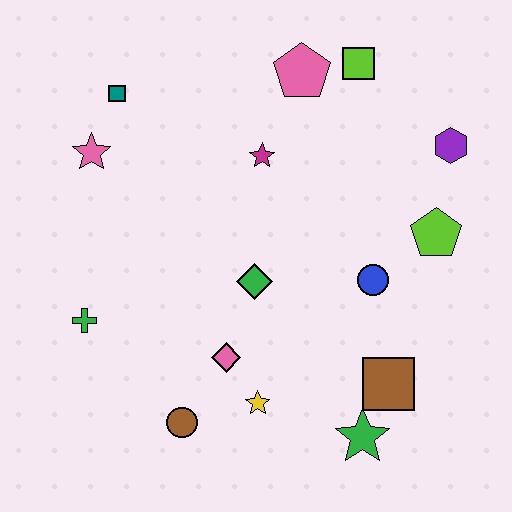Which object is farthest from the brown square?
The teal square is farthest from the brown square.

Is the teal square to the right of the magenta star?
No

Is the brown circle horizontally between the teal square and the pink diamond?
Yes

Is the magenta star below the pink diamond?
No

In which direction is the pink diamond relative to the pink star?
The pink diamond is below the pink star.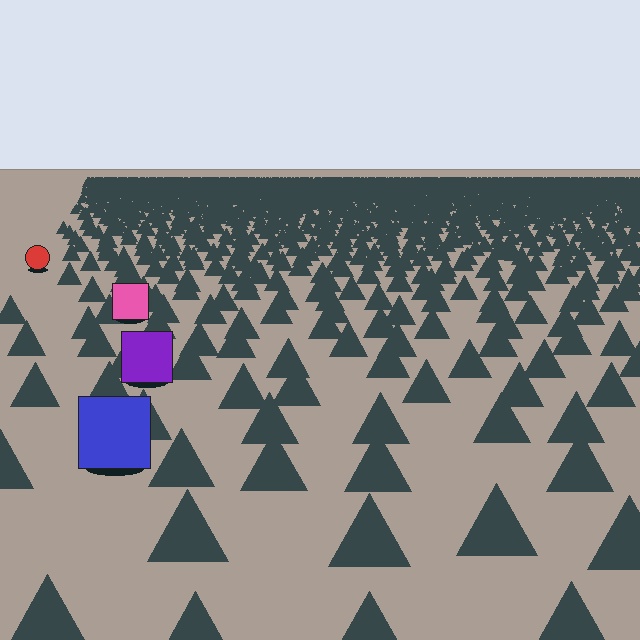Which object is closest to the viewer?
The blue square is closest. The texture marks near it are larger and more spread out.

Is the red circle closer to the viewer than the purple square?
No. The purple square is closer — you can tell from the texture gradient: the ground texture is coarser near it.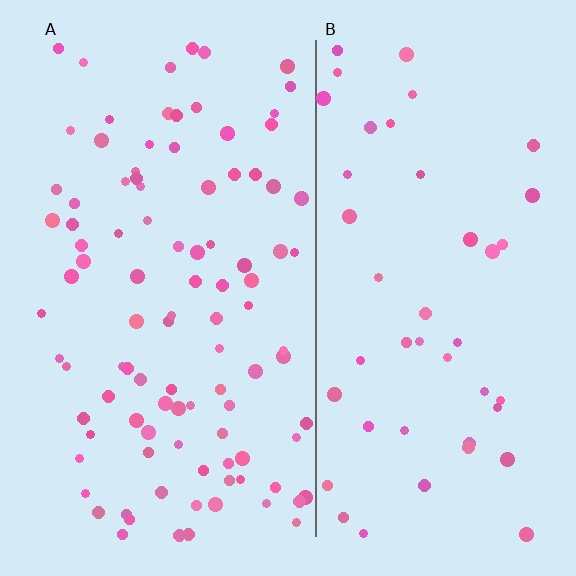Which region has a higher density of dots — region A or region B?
A (the left).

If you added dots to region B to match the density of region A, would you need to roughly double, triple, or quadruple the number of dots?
Approximately double.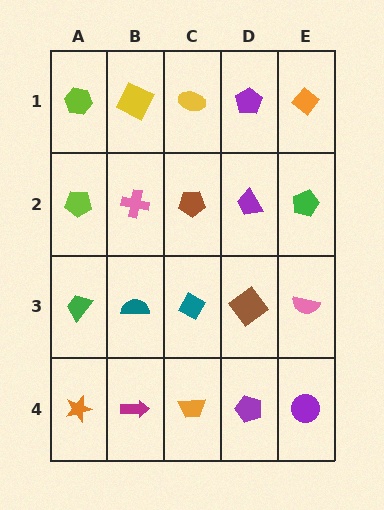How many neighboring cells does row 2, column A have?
3.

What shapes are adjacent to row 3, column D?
A purple trapezoid (row 2, column D), a purple pentagon (row 4, column D), a teal diamond (row 3, column C), a pink semicircle (row 3, column E).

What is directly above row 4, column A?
A green trapezoid.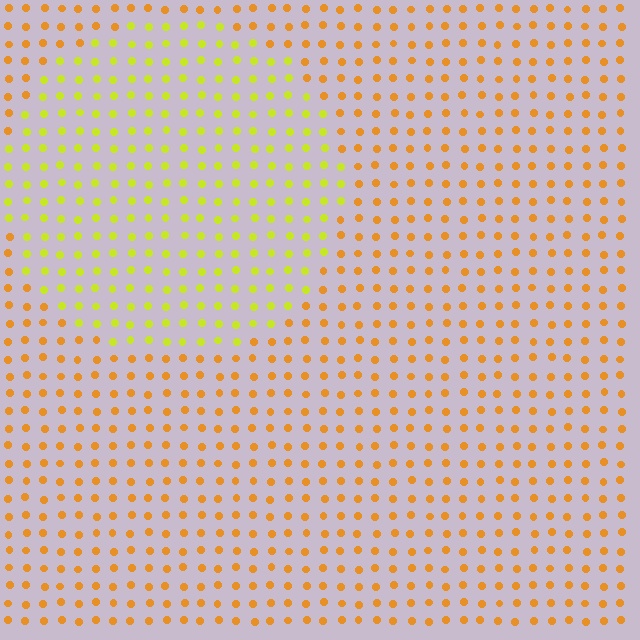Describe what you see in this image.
The image is filled with small orange elements in a uniform arrangement. A circle-shaped region is visible where the elements are tinted to a slightly different hue, forming a subtle color boundary.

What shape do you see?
I see a circle.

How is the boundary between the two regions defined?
The boundary is defined purely by a slight shift in hue (about 37 degrees). Spacing, size, and orientation are identical on both sides.